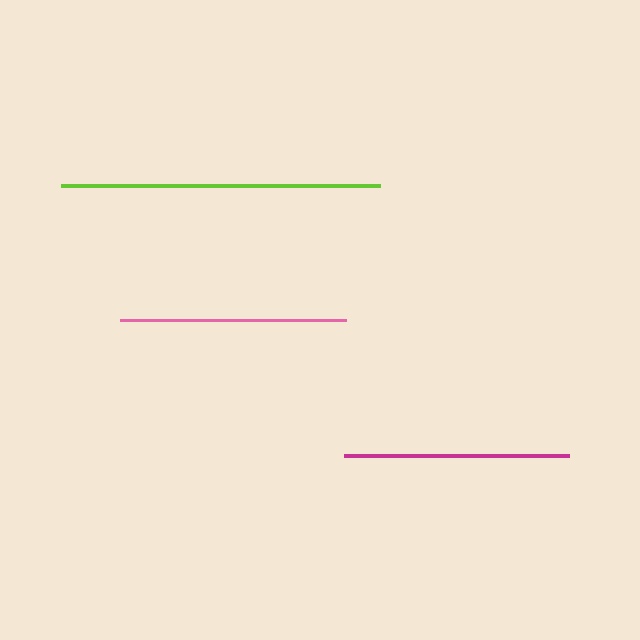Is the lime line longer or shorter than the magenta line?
The lime line is longer than the magenta line.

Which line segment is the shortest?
The magenta line is the shortest at approximately 225 pixels.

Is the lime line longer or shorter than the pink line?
The lime line is longer than the pink line.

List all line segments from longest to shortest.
From longest to shortest: lime, pink, magenta.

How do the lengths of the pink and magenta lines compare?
The pink and magenta lines are approximately the same length.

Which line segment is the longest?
The lime line is the longest at approximately 319 pixels.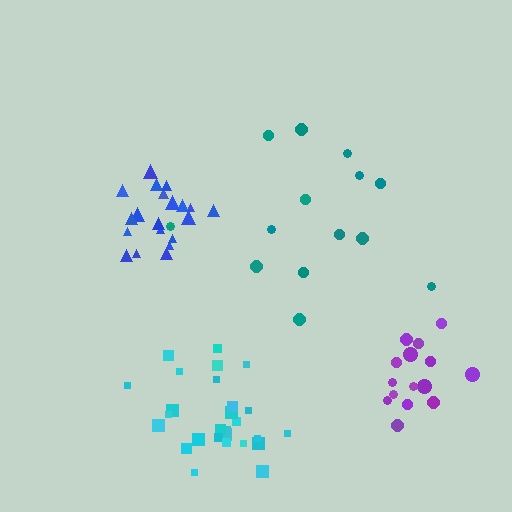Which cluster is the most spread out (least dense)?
Teal.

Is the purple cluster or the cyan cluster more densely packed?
Cyan.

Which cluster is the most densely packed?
Blue.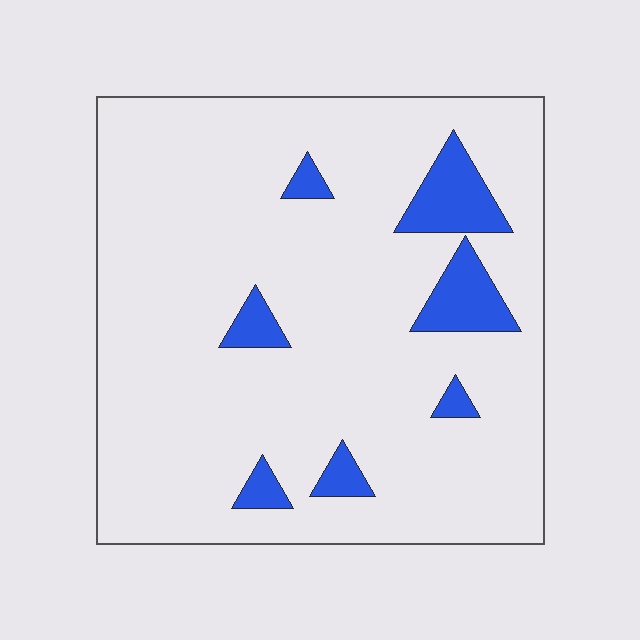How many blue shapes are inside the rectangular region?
7.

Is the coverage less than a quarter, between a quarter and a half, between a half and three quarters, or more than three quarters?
Less than a quarter.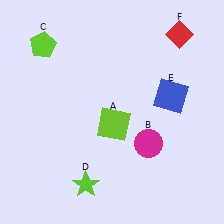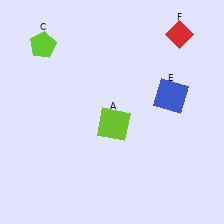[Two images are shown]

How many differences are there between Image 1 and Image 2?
There are 2 differences between the two images.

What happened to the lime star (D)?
The lime star (D) was removed in Image 2. It was in the bottom-left area of Image 1.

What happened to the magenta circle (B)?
The magenta circle (B) was removed in Image 2. It was in the bottom-right area of Image 1.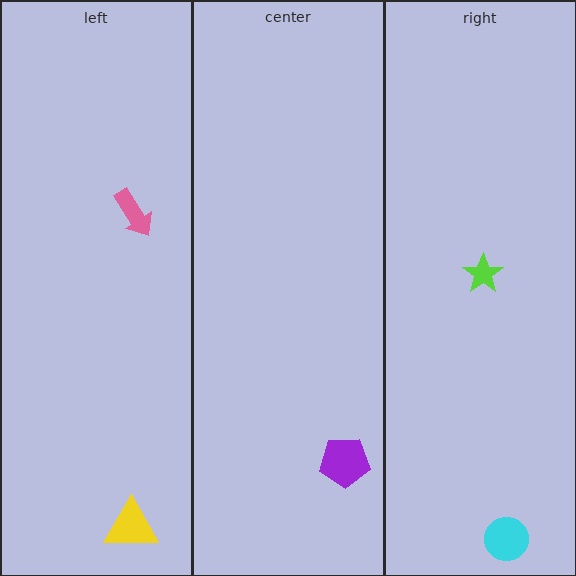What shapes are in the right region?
The lime star, the cyan circle.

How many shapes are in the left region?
2.